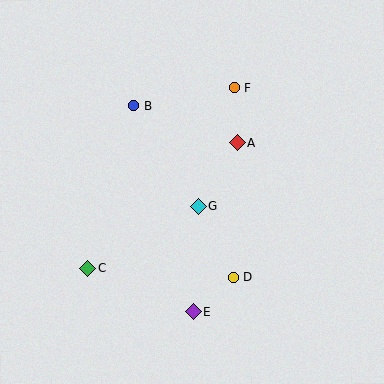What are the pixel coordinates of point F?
Point F is at (234, 88).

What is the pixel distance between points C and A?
The distance between C and A is 195 pixels.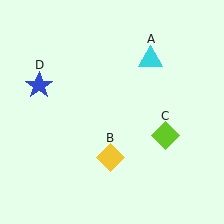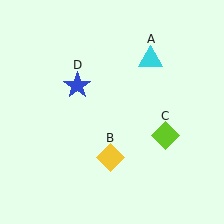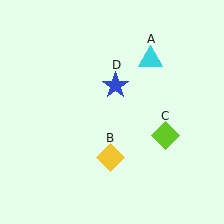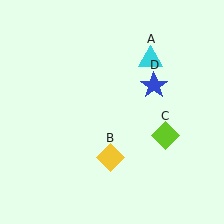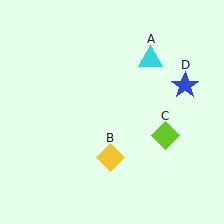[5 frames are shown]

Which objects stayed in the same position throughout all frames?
Cyan triangle (object A) and yellow diamond (object B) and lime diamond (object C) remained stationary.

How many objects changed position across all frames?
1 object changed position: blue star (object D).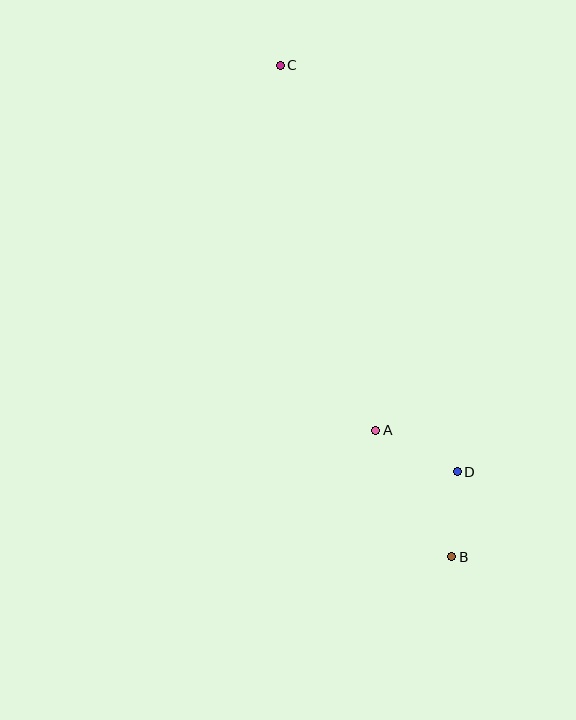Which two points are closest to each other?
Points B and D are closest to each other.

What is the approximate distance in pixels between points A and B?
The distance between A and B is approximately 148 pixels.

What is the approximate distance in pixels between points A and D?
The distance between A and D is approximately 91 pixels.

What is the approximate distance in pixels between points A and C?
The distance between A and C is approximately 377 pixels.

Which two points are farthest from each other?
Points B and C are farthest from each other.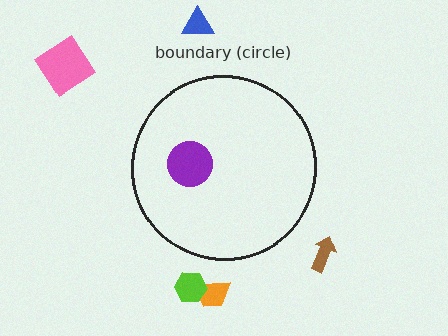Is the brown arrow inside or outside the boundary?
Outside.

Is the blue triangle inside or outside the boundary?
Outside.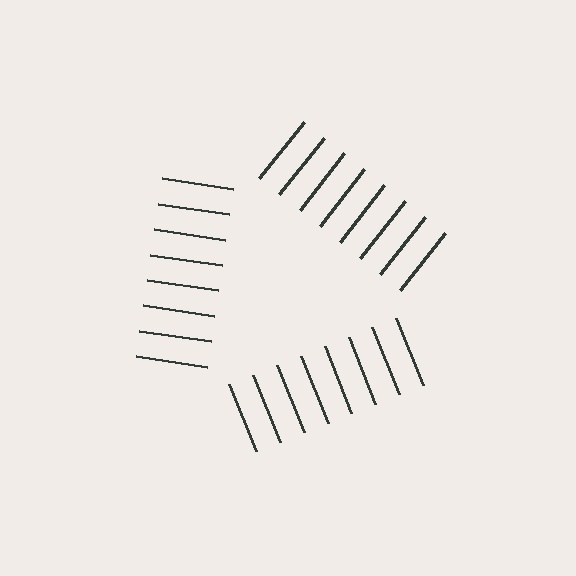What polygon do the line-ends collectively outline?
An illusory triangle — the line segments terminate on its edges but no continuous stroke is drawn.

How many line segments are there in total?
24 — 8 along each of the 3 edges.